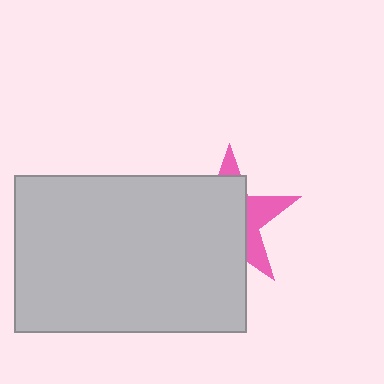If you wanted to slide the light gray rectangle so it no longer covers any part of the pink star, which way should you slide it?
Slide it left — that is the most direct way to separate the two shapes.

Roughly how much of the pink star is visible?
A small part of it is visible (roughly 33%).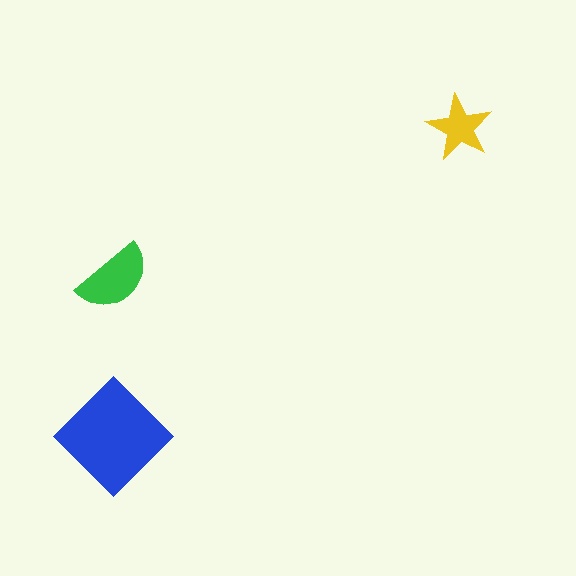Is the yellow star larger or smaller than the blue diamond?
Smaller.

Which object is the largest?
The blue diamond.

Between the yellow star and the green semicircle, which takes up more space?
The green semicircle.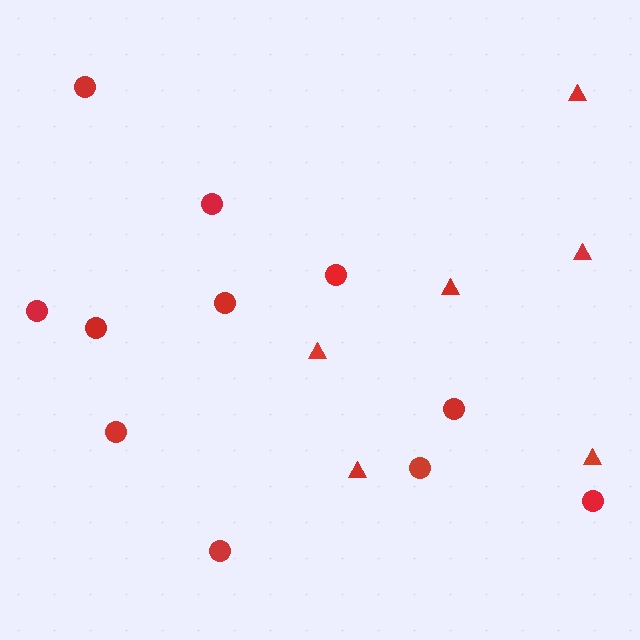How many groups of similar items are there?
There are 2 groups: one group of circles (11) and one group of triangles (6).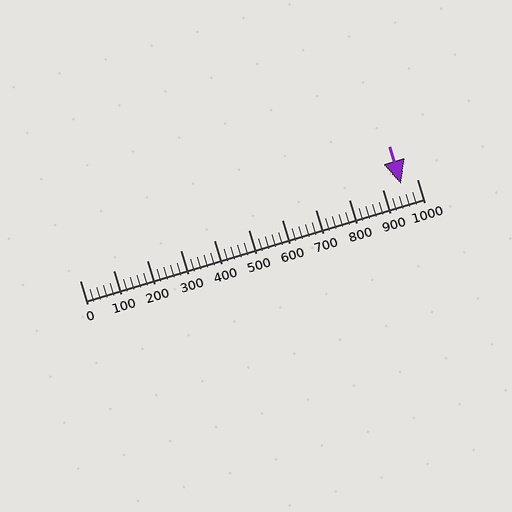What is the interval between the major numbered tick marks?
The major tick marks are spaced 100 units apart.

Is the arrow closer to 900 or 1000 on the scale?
The arrow is closer to 1000.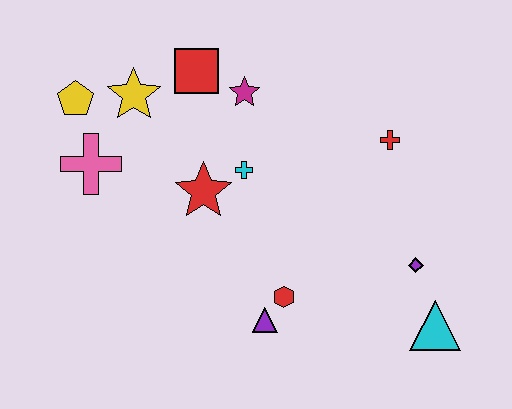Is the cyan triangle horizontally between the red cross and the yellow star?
No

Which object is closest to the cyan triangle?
The purple diamond is closest to the cyan triangle.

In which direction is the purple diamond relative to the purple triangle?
The purple diamond is to the right of the purple triangle.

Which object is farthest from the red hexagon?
The yellow pentagon is farthest from the red hexagon.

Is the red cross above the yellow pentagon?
No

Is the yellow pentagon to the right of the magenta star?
No